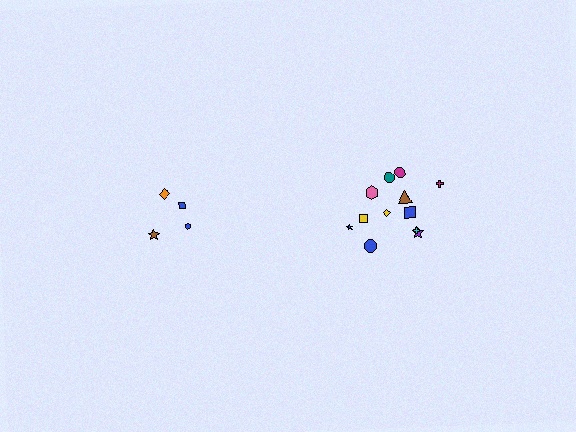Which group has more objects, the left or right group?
The right group.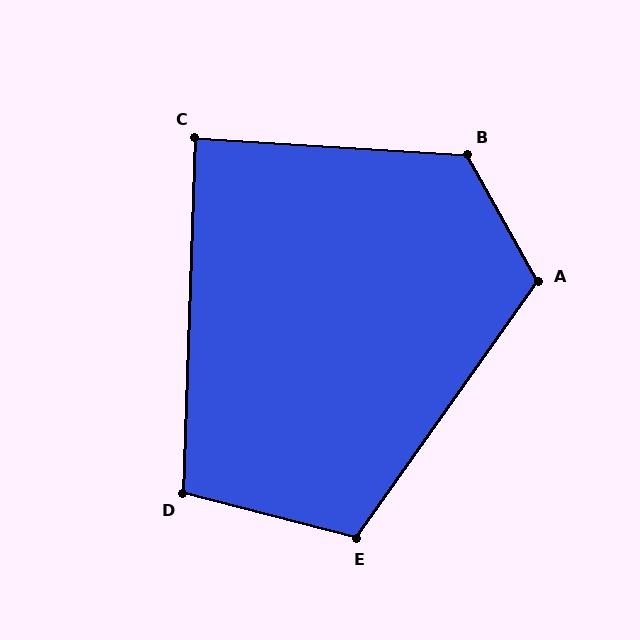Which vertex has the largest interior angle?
B, at approximately 123 degrees.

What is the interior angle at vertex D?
Approximately 103 degrees (obtuse).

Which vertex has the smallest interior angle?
C, at approximately 88 degrees.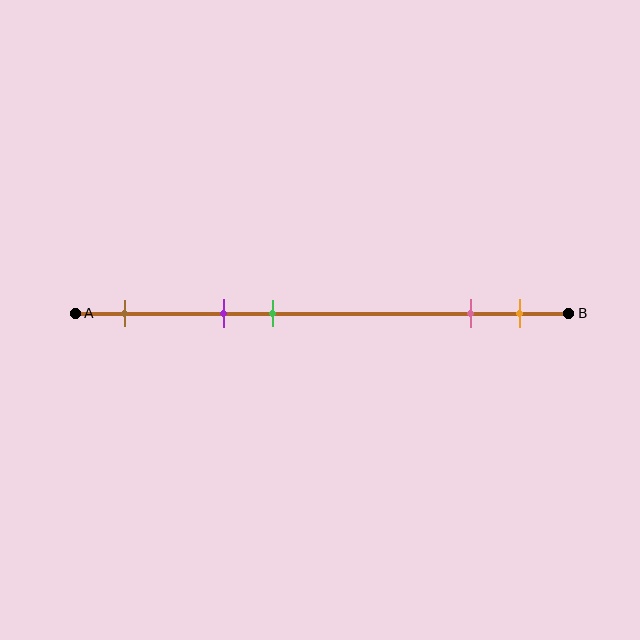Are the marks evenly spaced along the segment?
No, the marks are not evenly spaced.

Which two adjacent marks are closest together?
The pink and orange marks are the closest adjacent pair.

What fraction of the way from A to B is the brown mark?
The brown mark is approximately 10% (0.1) of the way from A to B.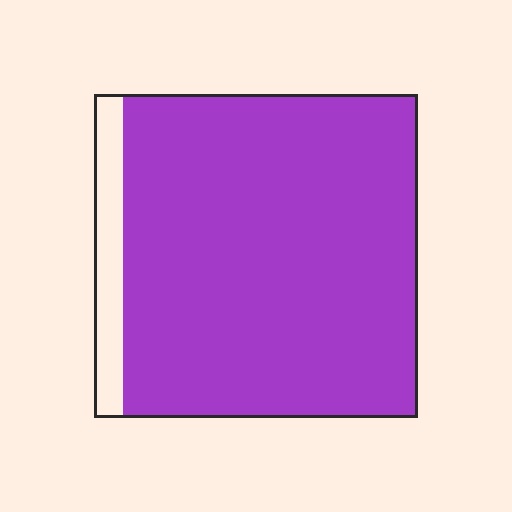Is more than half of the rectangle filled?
Yes.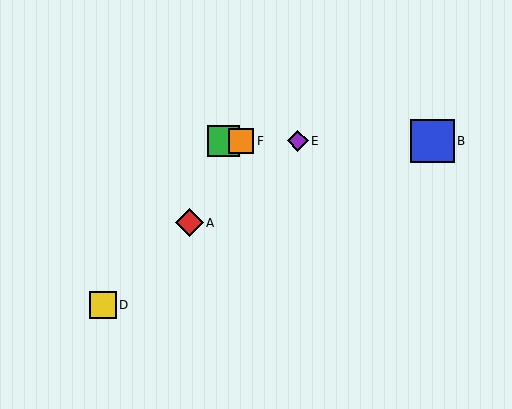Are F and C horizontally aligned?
Yes, both are at y≈141.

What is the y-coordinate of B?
Object B is at y≈141.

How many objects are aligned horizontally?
4 objects (B, C, E, F) are aligned horizontally.